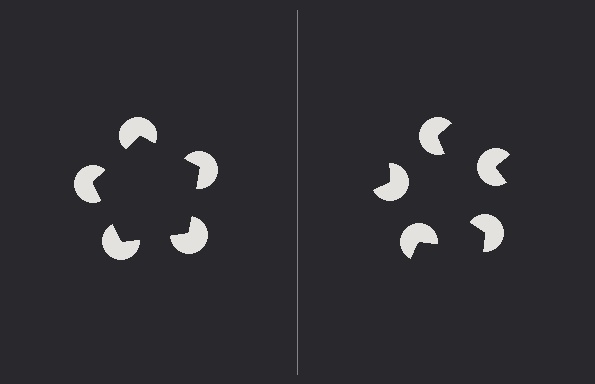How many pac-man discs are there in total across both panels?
10 — 5 on each side.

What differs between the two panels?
The pac-man discs are positioned identically on both sides; only the wedge orientations differ. On the left they align to a pentagon; on the right they are misaligned.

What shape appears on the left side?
An illusory pentagon.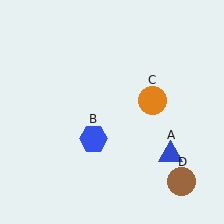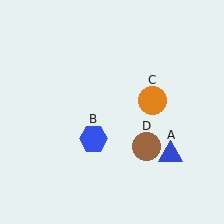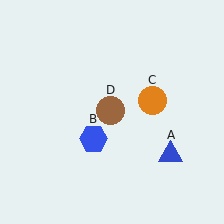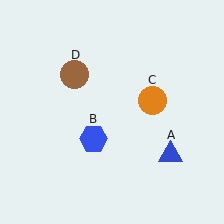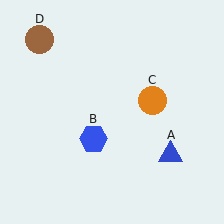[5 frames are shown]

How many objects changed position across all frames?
1 object changed position: brown circle (object D).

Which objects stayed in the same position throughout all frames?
Blue triangle (object A) and blue hexagon (object B) and orange circle (object C) remained stationary.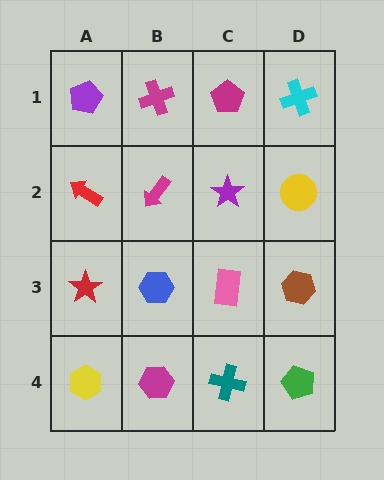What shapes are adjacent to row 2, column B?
A magenta cross (row 1, column B), a blue hexagon (row 3, column B), a red arrow (row 2, column A), a purple star (row 2, column C).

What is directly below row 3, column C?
A teal cross.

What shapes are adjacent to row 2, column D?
A cyan cross (row 1, column D), a brown hexagon (row 3, column D), a purple star (row 2, column C).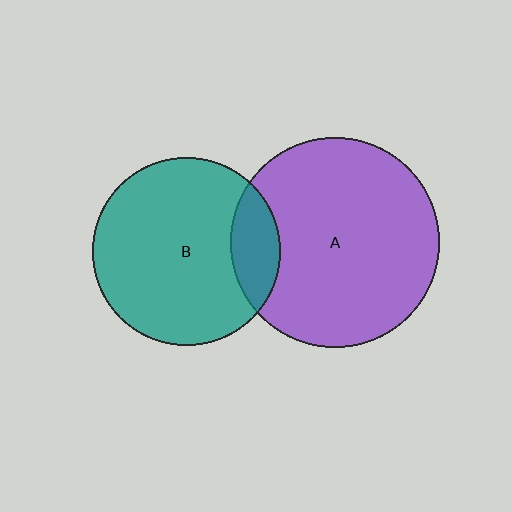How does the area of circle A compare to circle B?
Approximately 1.2 times.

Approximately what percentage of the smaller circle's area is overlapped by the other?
Approximately 15%.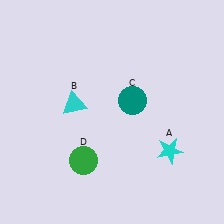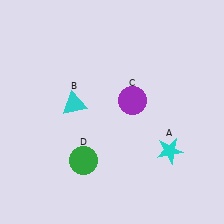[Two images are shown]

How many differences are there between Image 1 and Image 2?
There is 1 difference between the two images.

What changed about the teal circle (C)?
In Image 1, C is teal. In Image 2, it changed to purple.